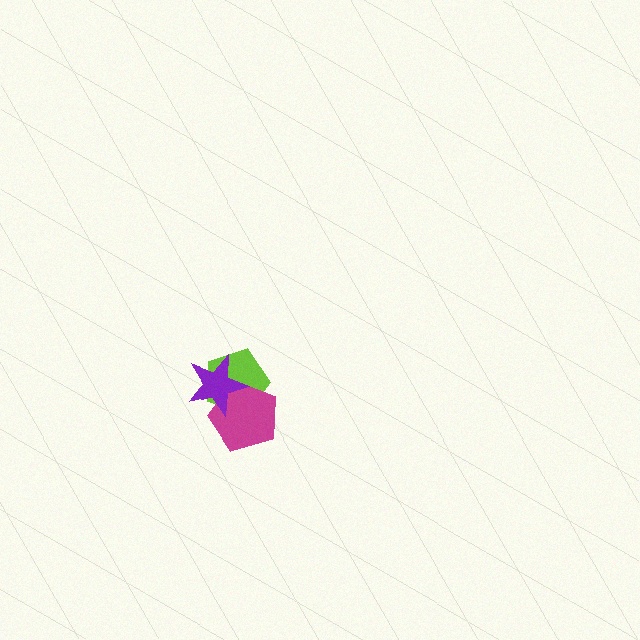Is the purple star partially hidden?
No, no other shape covers it.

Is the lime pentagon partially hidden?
Yes, it is partially covered by another shape.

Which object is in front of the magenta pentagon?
The purple star is in front of the magenta pentagon.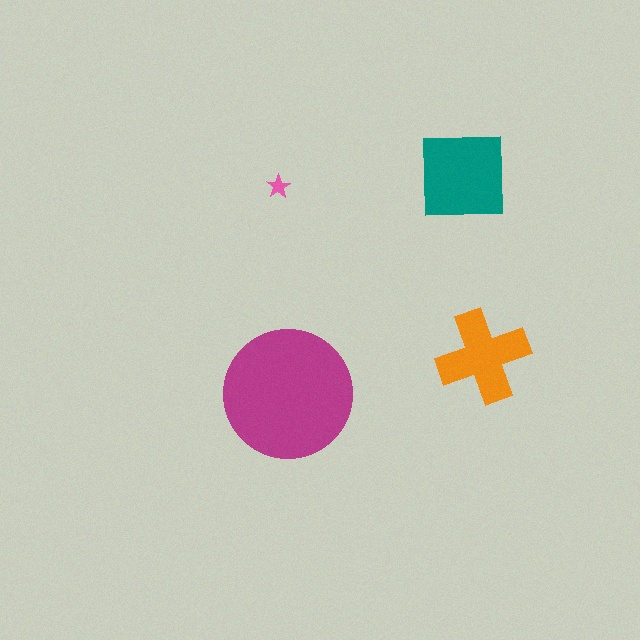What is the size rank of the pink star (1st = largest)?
4th.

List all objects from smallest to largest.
The pink star, the orange cross, the teal square, the magenta circle.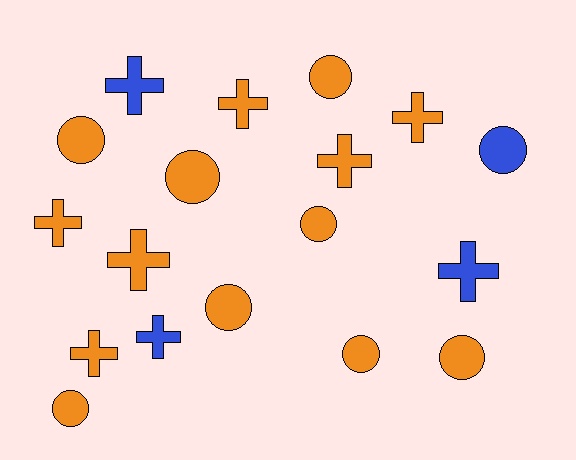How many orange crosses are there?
There are 6 orange crosses.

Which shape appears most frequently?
Circle, with 9 objects.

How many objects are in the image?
There are 18 objects.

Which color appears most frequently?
Orange, with 14 objects.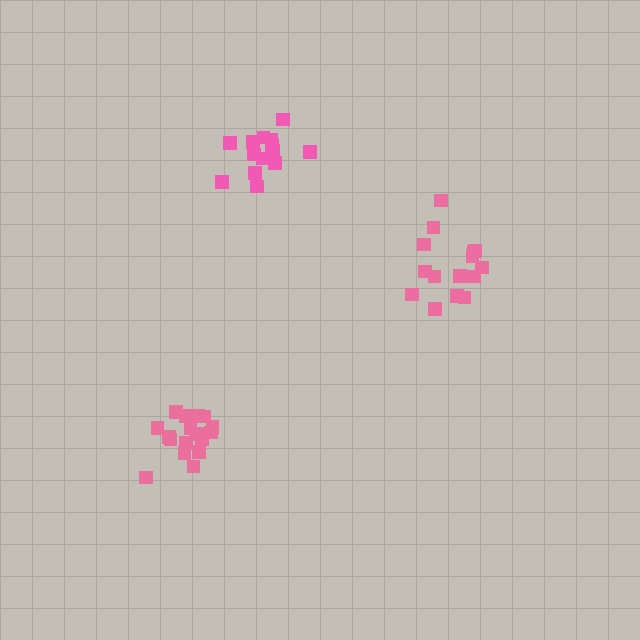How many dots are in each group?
Group 1: 18 dots, Group 2: 15 dots, Group 3: 14 dots (47 total).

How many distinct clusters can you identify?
There are 3 distinct clusters.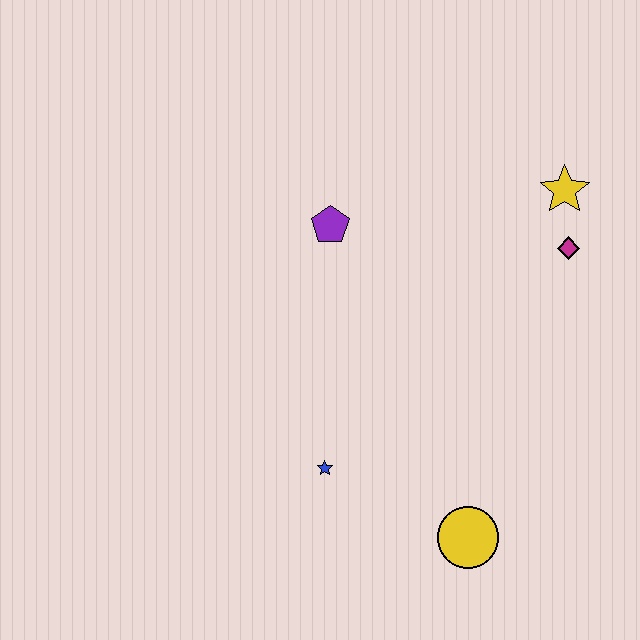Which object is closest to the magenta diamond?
The yellow star is closest to the magenta diamond.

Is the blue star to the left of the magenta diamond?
Yes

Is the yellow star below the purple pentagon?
No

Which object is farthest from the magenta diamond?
The blue star is farthest from the magenta diamond.